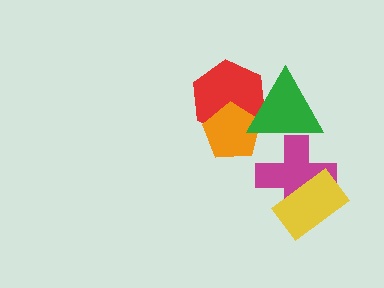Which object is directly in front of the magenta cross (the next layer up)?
The green triangle is directly in front of the magenta cross.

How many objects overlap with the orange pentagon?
2 objects overlap with the orange pentagon.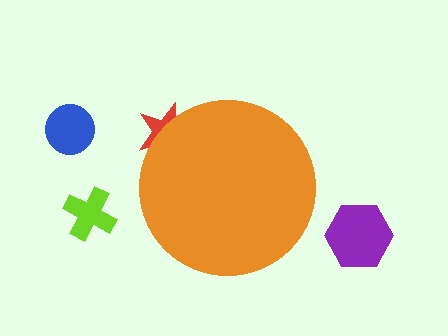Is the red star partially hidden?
Yes, the red star is partially hidden behind the orange circle.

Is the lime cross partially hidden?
No, the lime cross is fully visible.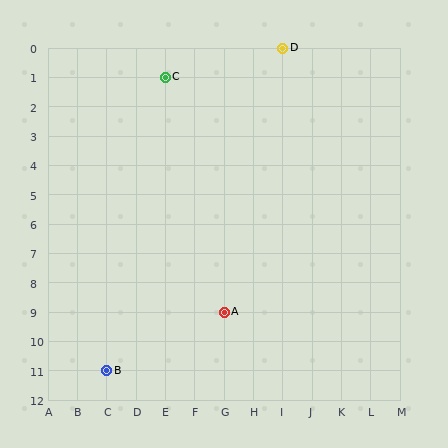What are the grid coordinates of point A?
Point A is at grid coordinates (G, 9).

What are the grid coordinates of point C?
Point C is at grid coordinates (E, 1).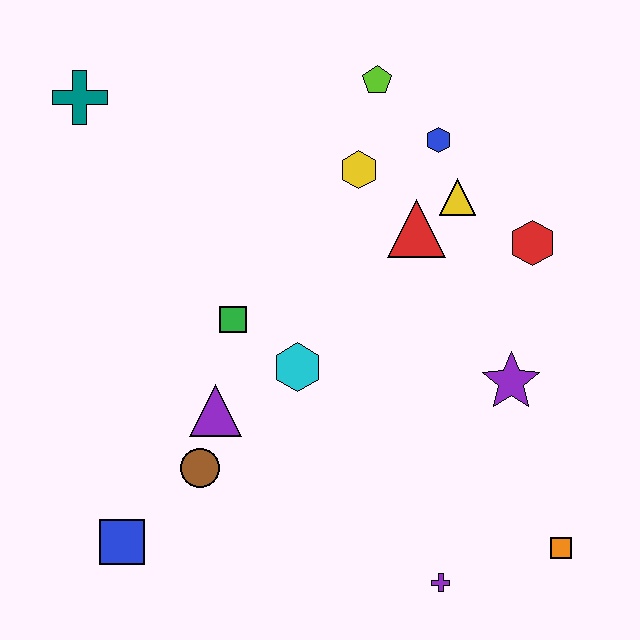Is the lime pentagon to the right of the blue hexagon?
No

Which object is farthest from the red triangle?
The blue square is farthest from the red triangle.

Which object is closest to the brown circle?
The purple triangle is closest to the brown circle.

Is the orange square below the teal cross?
Yes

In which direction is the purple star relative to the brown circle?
The purple star is to the right of the brown circle.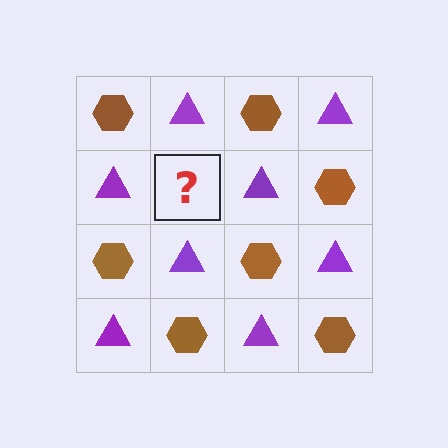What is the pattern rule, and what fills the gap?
The rule is that it alternates brown hexagon and purple triangle in a checkerboard pattern. The gap should be filled with a brown hexagon.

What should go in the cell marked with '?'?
The missing cell should contain a brown hexagon.